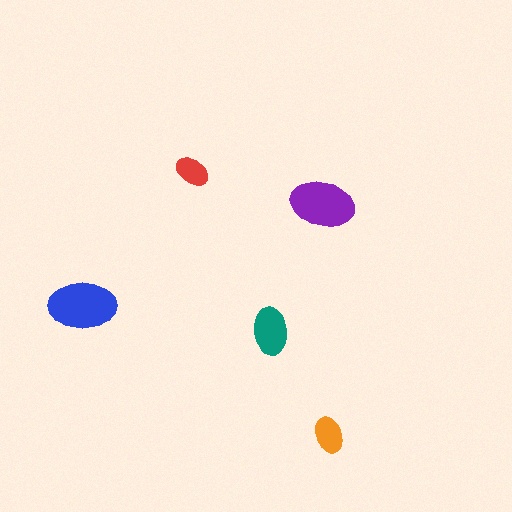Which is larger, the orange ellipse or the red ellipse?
The orange one.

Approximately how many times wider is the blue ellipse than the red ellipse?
About 2 times wider.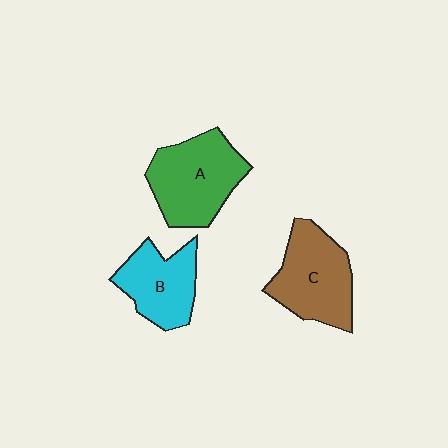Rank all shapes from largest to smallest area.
From largest to smallest: A (green), C (brown), B (cyan).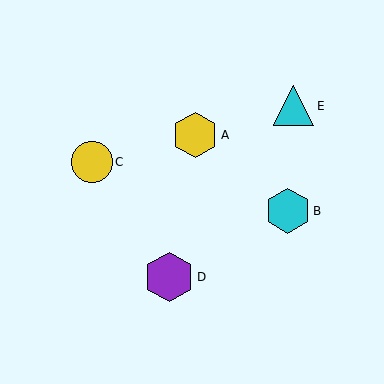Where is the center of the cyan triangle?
The center of the cyan triangle is at (294, 106).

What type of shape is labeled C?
Shape C is a yellow circle.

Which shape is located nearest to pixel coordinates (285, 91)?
The cyan triangle (labeled E) at (294, 106) is nearest to that location.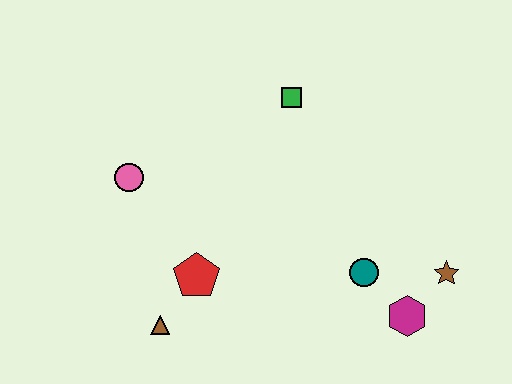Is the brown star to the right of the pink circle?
Yes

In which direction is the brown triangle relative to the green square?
The brown triangle is below the green square.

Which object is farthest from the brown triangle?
The brown star is farthest from the brown triangle.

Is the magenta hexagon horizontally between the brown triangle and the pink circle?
No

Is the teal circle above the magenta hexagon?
Yes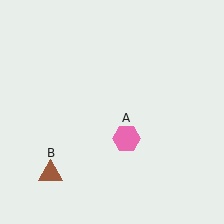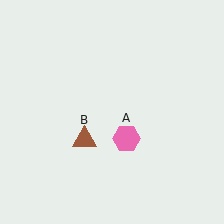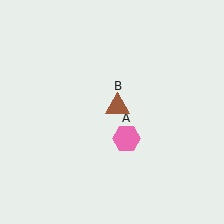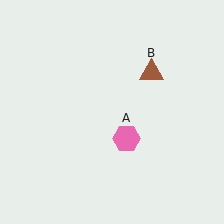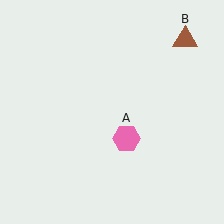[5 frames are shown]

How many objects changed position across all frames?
1 object changed position: brown triangle (object B).